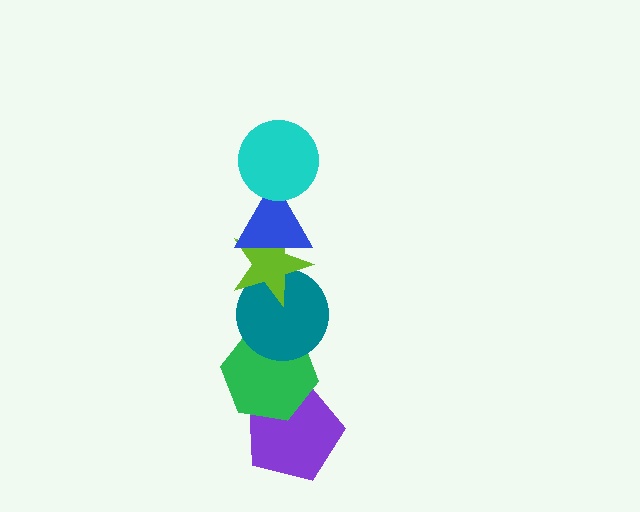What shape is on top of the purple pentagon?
The green hexagon is on top of the purple pentagon.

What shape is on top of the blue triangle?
The cyan circle is on top of the blue triangle.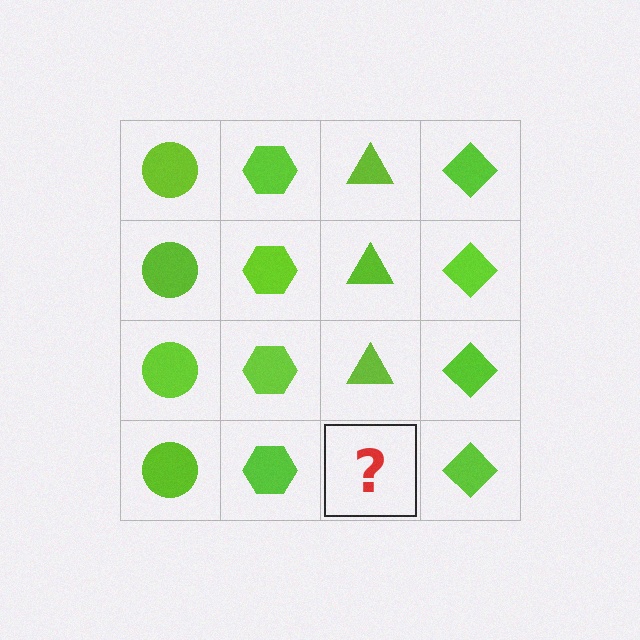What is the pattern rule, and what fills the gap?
The rule is that each column has a consistent shape. The gap should be filled with a lime triangle.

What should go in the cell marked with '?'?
The missing cell should contain a lime triangle.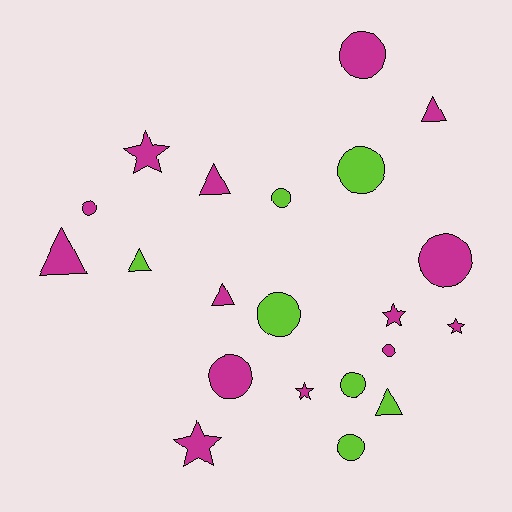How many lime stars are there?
There are no lime stars.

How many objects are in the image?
There are 21 objects.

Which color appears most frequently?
Magenta, with 14 objects.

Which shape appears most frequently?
Circle, with 10 objects.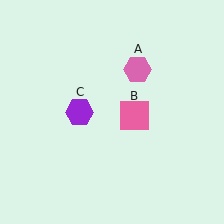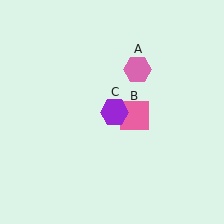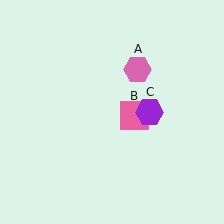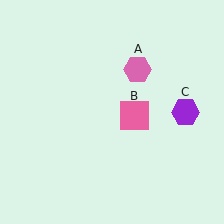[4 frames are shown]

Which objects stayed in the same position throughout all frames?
Pink hexagon (object A) and pink square (object B) remained stationary.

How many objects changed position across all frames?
1 object changed position: purple hexagon (object C).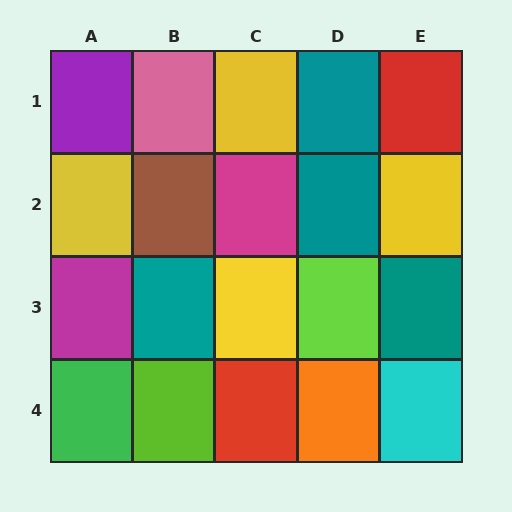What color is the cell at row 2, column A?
Yellow.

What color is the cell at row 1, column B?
Pink.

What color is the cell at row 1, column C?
Yellow.